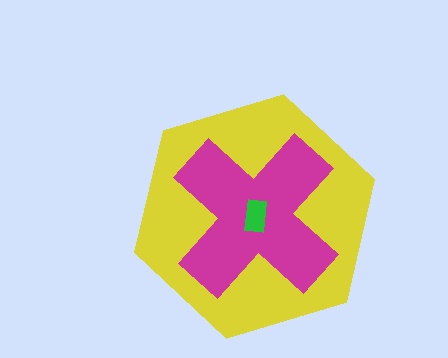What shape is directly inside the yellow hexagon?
The magenta cross.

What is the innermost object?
The green rectangle.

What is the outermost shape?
The yellow hexagon.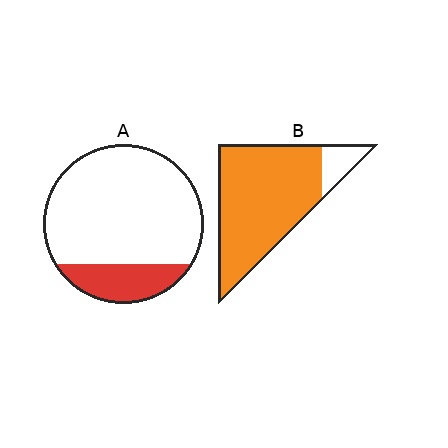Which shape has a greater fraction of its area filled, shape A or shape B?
Shape B.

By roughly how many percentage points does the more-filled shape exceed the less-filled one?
By roughly 70 percentage points (B over A).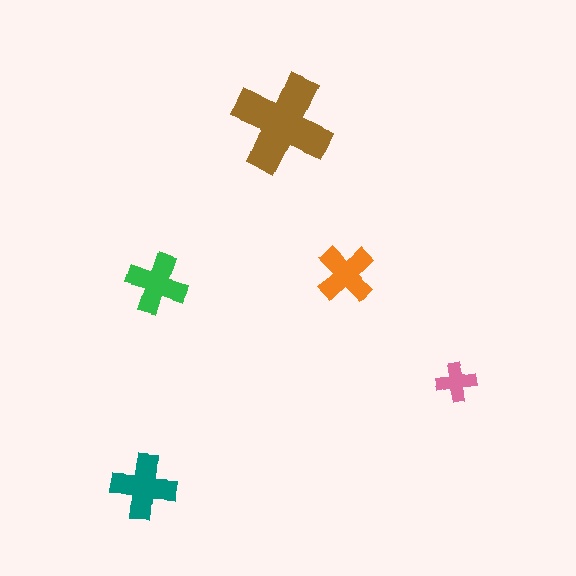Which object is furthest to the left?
The teal cross is leftmost.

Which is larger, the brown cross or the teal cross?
The brown one.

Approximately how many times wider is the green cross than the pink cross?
About 1.5 times wider.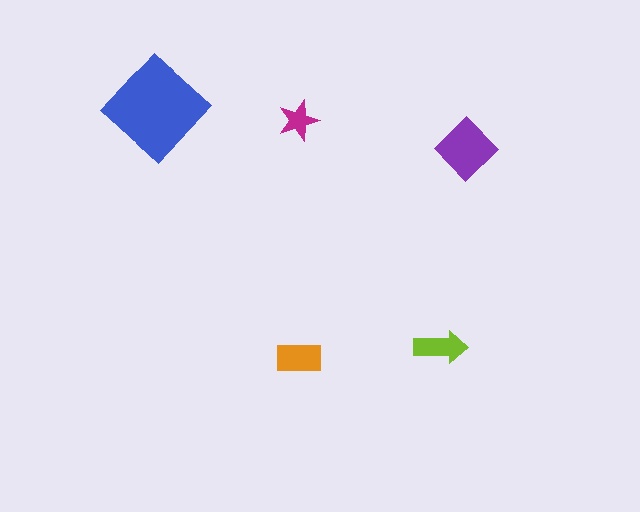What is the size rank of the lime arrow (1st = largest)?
4th.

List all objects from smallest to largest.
The magenta star, the lime arrow, the orange rectangle, the purple diamond, the blue diamond.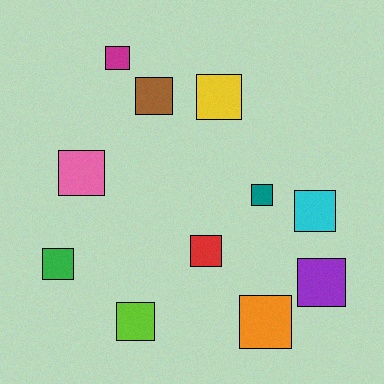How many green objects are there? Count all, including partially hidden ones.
There is 1 green object.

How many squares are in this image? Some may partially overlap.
There are 11 squares.